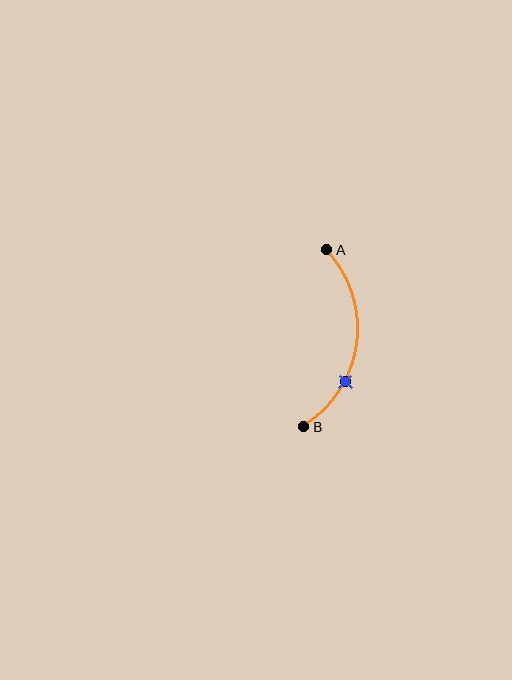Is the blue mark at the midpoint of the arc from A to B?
No. The blue mark lies on the arc but is closer to endpoint B. The arc midpoint would be at the point on the curve equidistant along the arc from both A and B.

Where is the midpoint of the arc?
The arc midpoint is the point on the curve farthest from the straight line joining A and B. It sits to the right of that line.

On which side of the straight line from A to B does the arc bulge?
The arc bulges to the right of the straight line connecting A and B.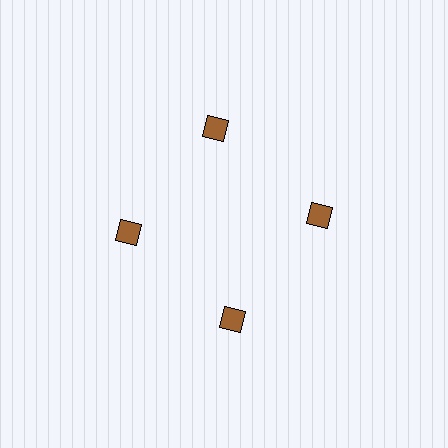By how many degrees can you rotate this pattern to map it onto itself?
The pattern maps onto itself every 90 degrees of rotation.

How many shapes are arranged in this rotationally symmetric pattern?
There are 4 shapes, arranged in 4 groups of 1.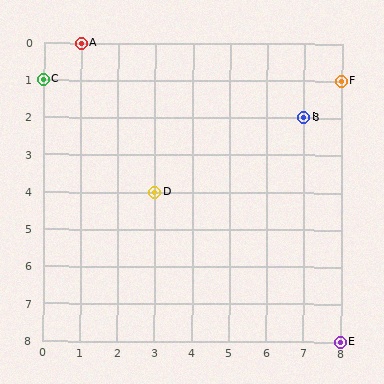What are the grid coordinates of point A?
Point A is at grid coordinates (1, 0).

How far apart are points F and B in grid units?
Points F and B are 1 column and 1 row apart (about 1.4 grid units diagonally).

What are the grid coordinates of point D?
Point D is at grid coordinates (3, 4).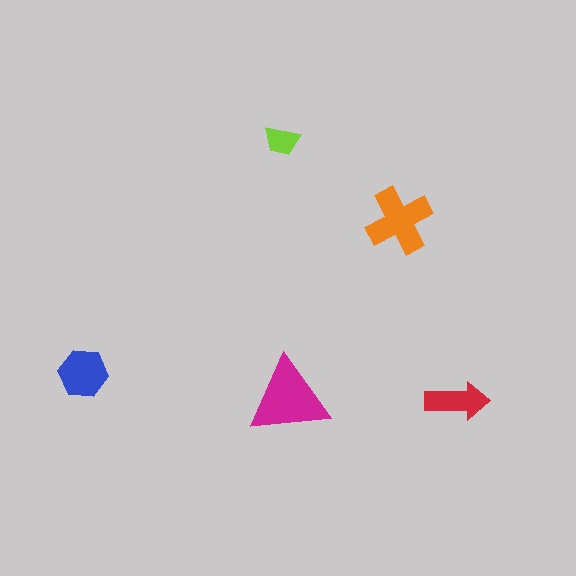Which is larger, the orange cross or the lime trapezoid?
The orange cross.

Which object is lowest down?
The red arrow is bottommost.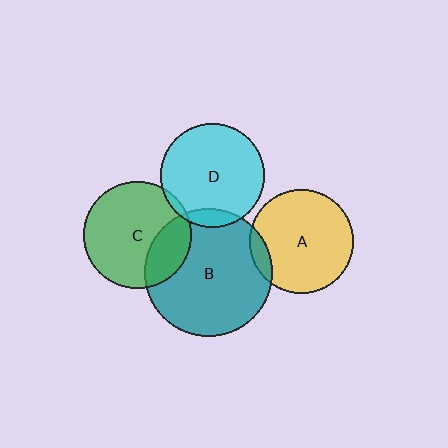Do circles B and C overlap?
Yes.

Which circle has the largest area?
Circle B (teal).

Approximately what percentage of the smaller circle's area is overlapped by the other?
Approximately 25%.